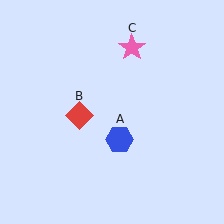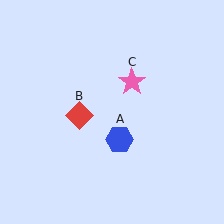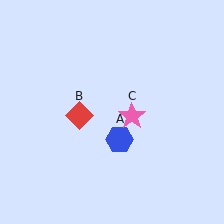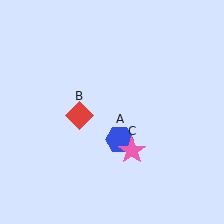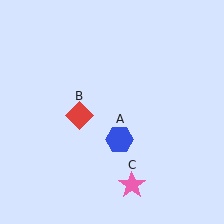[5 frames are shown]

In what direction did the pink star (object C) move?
The pink star (object C) moved down.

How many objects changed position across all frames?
1 object changed position: pink star (object C).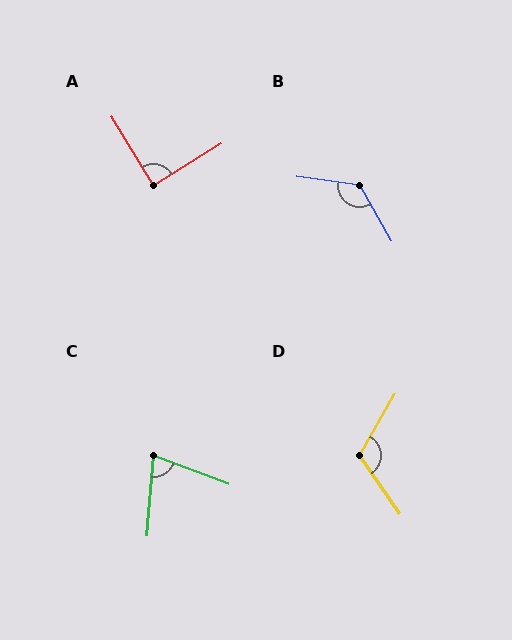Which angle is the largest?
B, at approximately 127 degrees.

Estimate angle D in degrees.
Approximately 115 degrees.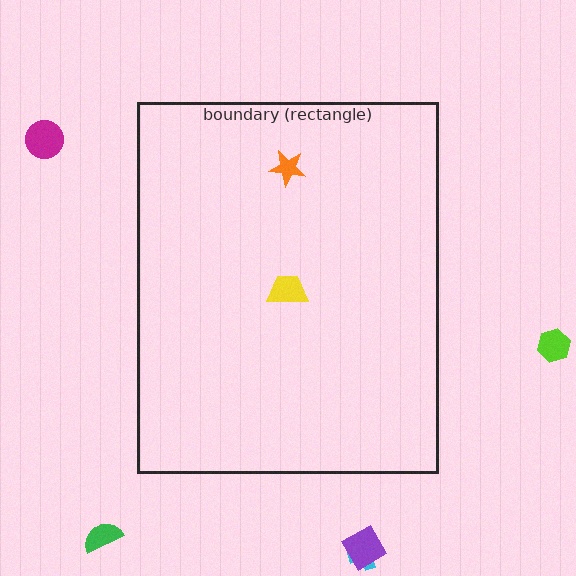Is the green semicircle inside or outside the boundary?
Outside.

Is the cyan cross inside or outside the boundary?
Outside.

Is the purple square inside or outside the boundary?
Outside.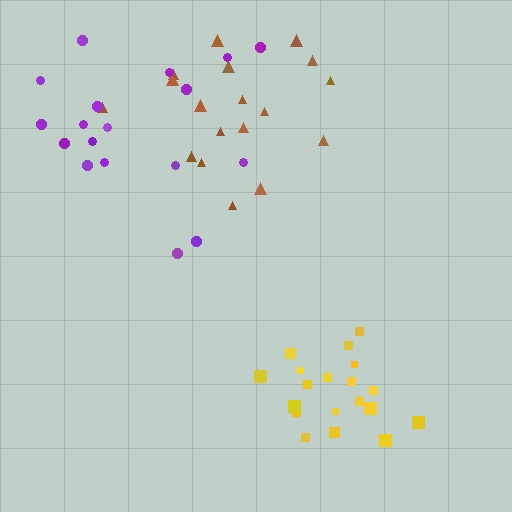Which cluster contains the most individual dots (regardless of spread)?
Yellow (19).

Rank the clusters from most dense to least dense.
yellow, brown, purple.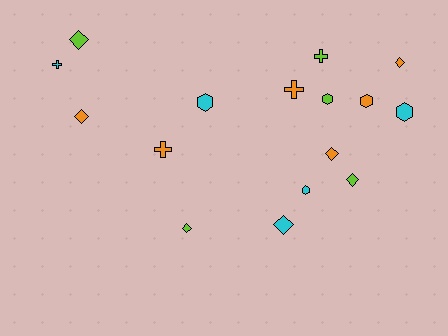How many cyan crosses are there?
There is 1 cyan cross.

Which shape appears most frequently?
Diamond, with 7 objects.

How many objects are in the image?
There are 16 objects.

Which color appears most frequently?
Orange, with 6 objects.